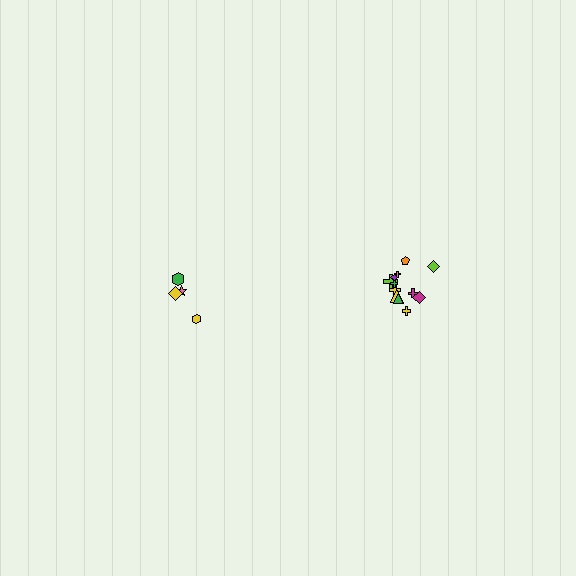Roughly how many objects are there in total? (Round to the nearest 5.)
Roughly 15 objects in total.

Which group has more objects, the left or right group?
The right group.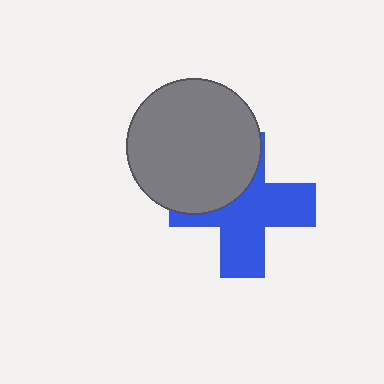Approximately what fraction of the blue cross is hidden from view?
Roughly 37% of the blue cross is hidden behind the gray circle.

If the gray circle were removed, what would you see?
You would see the complete blue cross.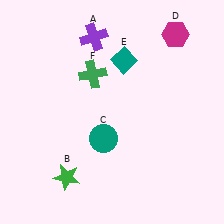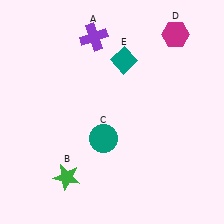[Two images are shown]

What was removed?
The green cross (F) was removed in Image 2.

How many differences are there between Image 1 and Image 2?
There is 1 difference between the two images.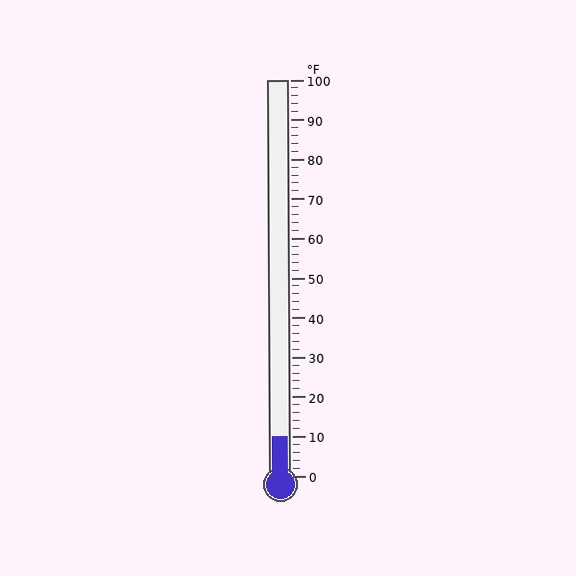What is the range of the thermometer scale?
The thermometer scale ranges from 0°F to 100°F.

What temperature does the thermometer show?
The thermometer shows approximately 10°F.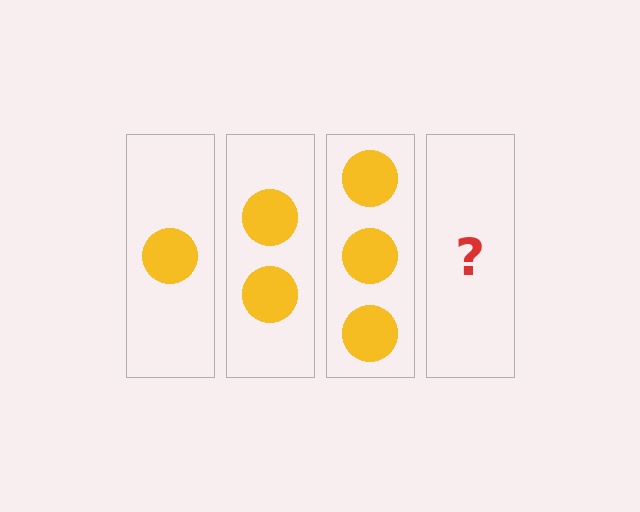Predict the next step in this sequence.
The next step is 4 circles.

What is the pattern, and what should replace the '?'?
The pattern is that each step adds one more circle. The '?' should be 4 circles.